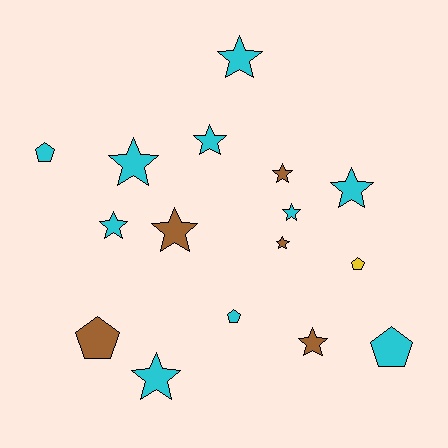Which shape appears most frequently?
Star, with 11 objects.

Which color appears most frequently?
Cyan, with 10 objects.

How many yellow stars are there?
There are no yellow stars.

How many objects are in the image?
There are 16 objects.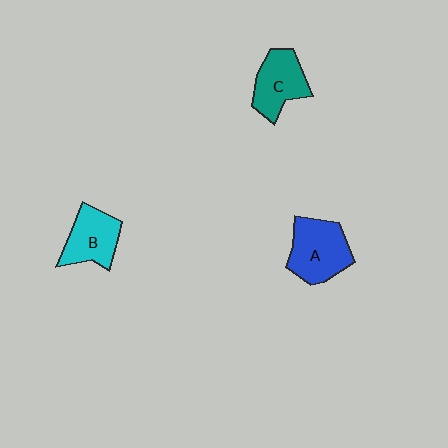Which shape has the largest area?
Shape A (blue).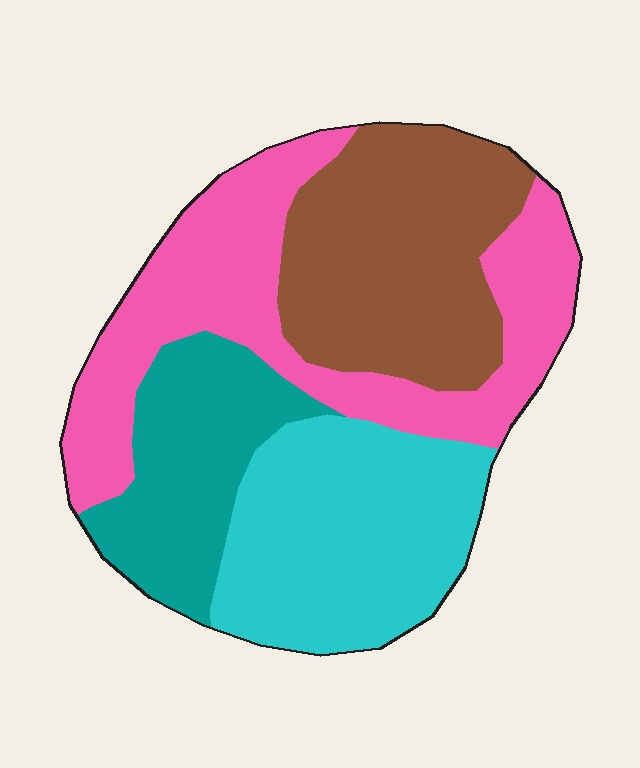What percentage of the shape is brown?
Brown covers 26% of the shape.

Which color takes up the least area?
Teal, at roughly 15%.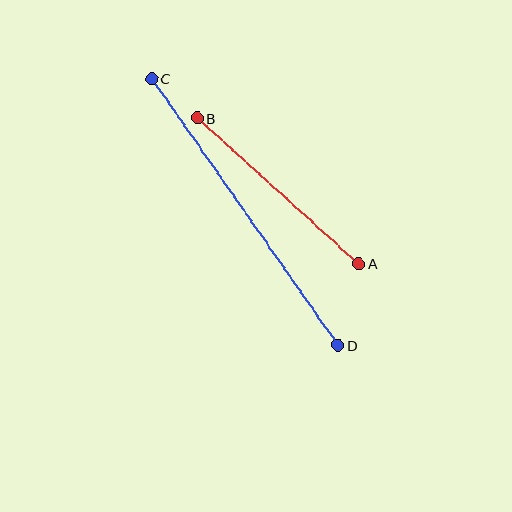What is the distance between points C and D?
The distance is approximately 325 pixels.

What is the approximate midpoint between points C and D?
The midpoint is at approximately (245, 212) pixels.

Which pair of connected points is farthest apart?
Points C and D are farthest apart.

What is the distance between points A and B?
The distance is approximately 217 pixels.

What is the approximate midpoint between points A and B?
The midpoint is at approximately (278, 191) pixels.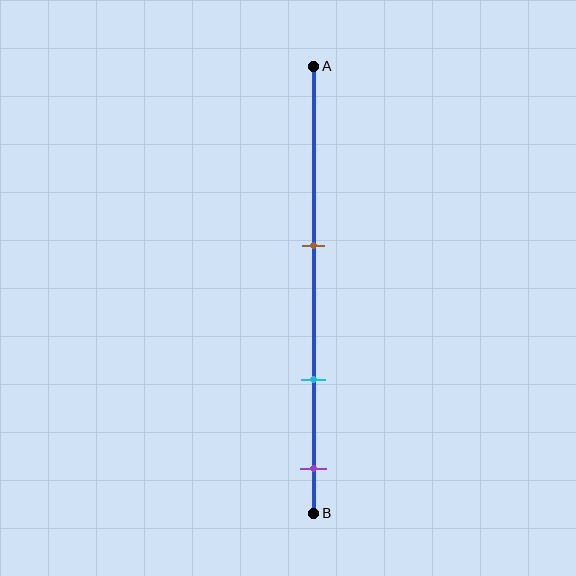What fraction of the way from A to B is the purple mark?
The purple mark is approximately 90% (0.9) of the way from A to B.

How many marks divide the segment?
There are 3 marks dividing the segment.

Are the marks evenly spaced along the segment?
Yes, the marks are approximately evenly spaced.